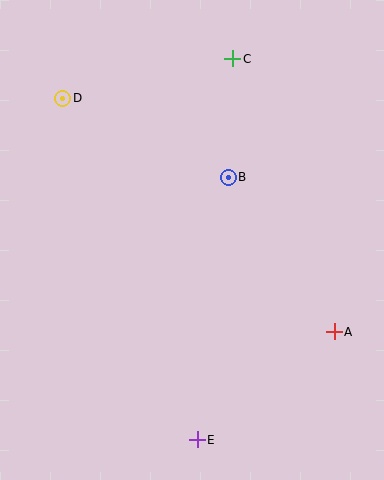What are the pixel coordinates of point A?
Point A is at (334, 332).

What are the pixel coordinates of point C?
Point C is at (233, 59).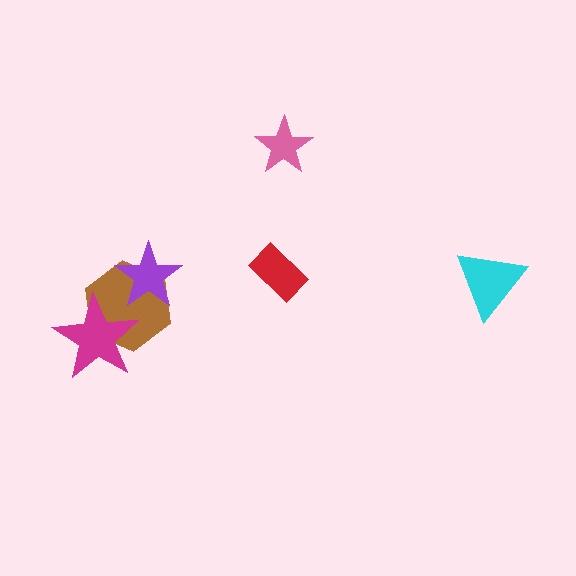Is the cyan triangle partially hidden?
No, no other shape covers it.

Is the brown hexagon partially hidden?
Yes, it is partially covered by another shape.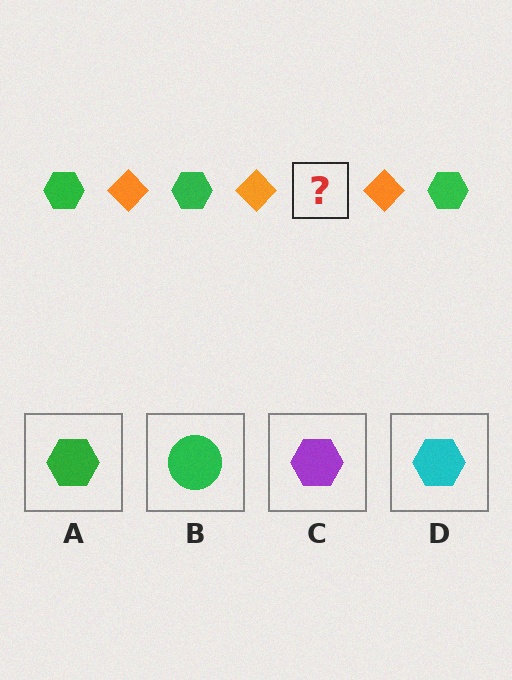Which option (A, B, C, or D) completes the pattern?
A.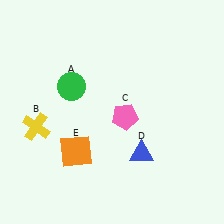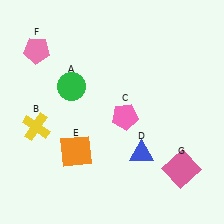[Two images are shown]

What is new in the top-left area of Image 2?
A pink pentagon (F) was added in the top-left area of Image 2.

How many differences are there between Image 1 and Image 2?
There are 2 differences between the two images.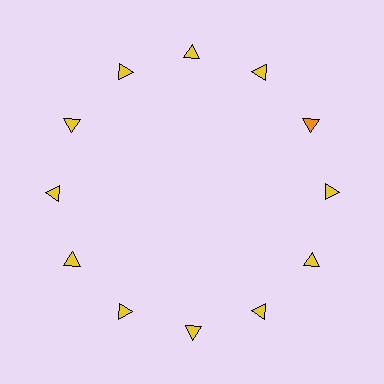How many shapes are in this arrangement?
There are 12 shapes arranged in a ring pattern.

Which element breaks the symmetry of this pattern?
The orange triangle at roughly the 2 o'clock position breaks the symmetry. All other shapes are yellow triangles.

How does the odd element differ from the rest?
It has a different color: orange instead of yellow.